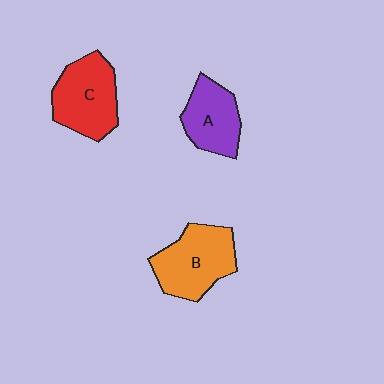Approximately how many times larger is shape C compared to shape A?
Approximately 1.3 times.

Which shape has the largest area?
Shape B (orange).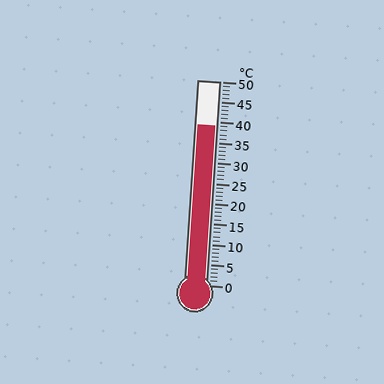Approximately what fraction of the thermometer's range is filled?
The thermometer is filled to approximately 80% of its range.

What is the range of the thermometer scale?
The thermometer scale ranges from 0°C to 50°C.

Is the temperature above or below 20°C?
The temperature is above 20°C.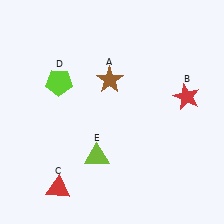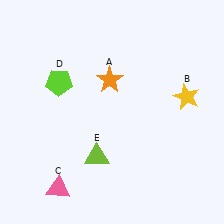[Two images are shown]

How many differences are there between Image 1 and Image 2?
There are 3 differences between the two images.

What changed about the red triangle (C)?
In Image 1, C is red. In Image 2, it changed to pink.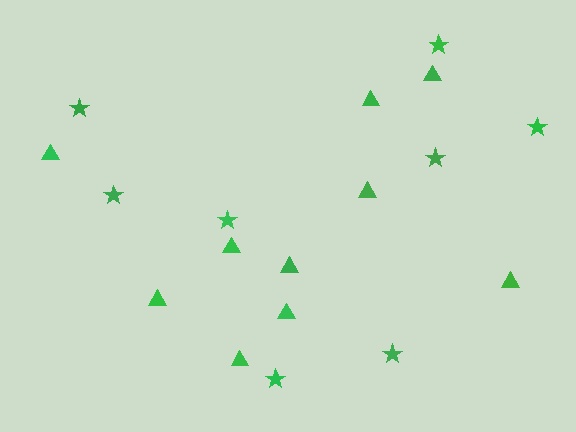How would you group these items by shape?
There are 2 groups: one group of stars (8) and one group of triangles (10).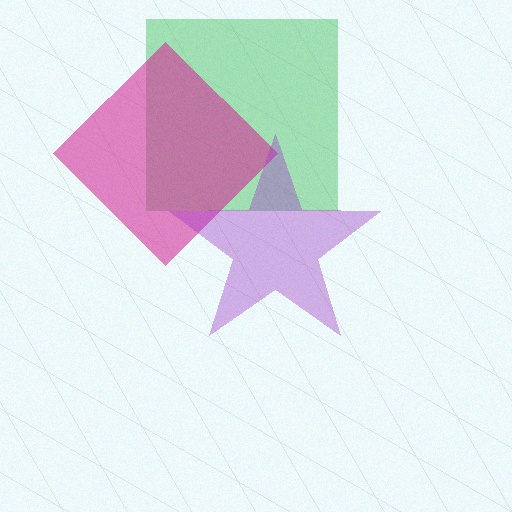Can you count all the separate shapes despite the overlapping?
Yes, there are 3 separate shapes.